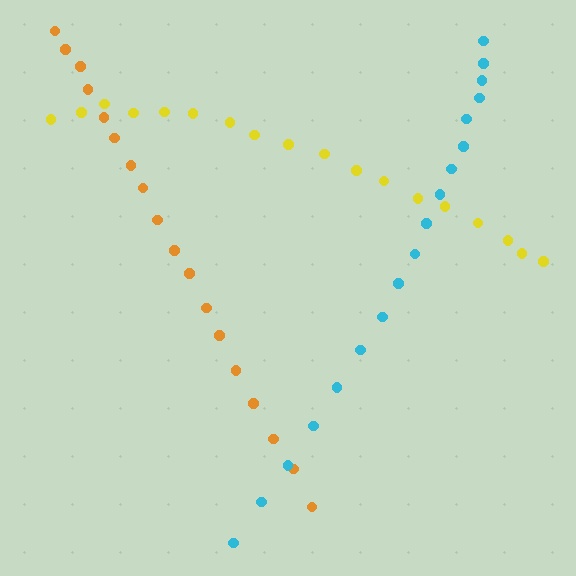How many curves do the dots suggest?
There are 3 distinct paths.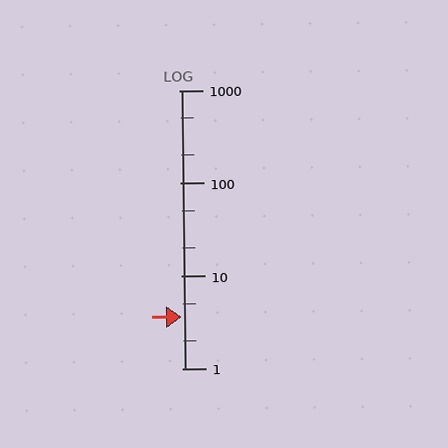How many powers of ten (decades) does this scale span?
The scale spans 3 decades, from 1 to 1000.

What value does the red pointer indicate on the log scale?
The pointer indicates approximately 3.6.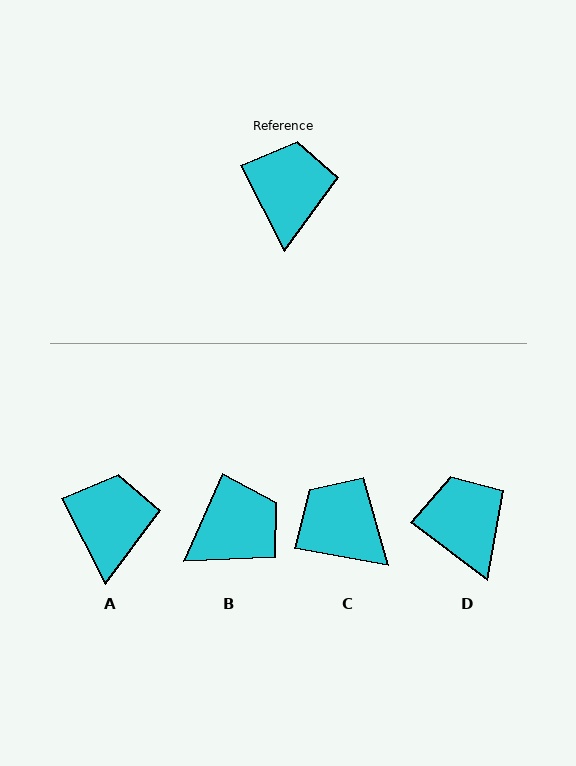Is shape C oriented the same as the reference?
No, it is off by about 53 degrees.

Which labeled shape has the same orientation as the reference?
A.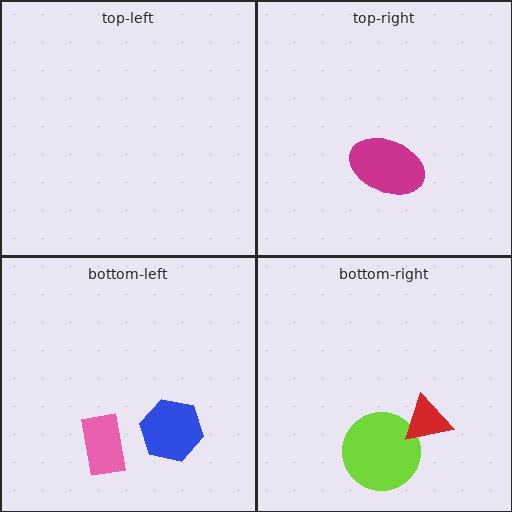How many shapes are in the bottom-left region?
2.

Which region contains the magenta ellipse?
The top-right region.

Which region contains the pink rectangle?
The bottom-left region.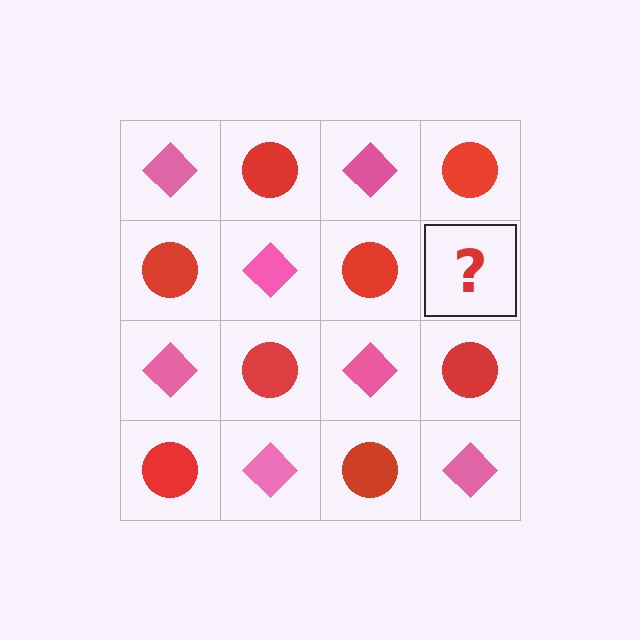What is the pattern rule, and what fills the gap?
The rule is that it alternates pink diamond and red circle in a checkerboard pattern. The gap should be filled with a pink diamond.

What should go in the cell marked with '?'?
The missing cell should contain a pink diamond.